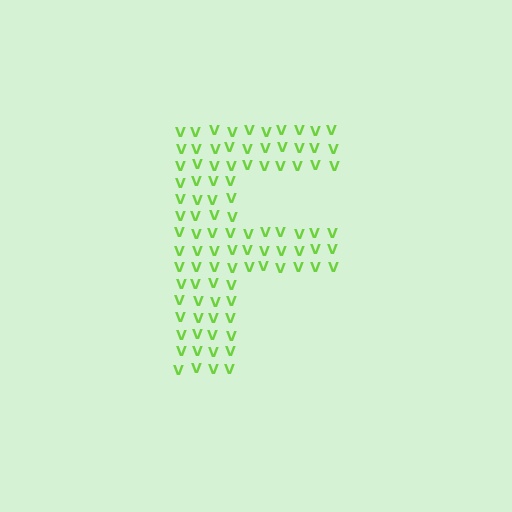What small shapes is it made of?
It is made of small letter V's.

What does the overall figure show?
The overall figure shows the letter F.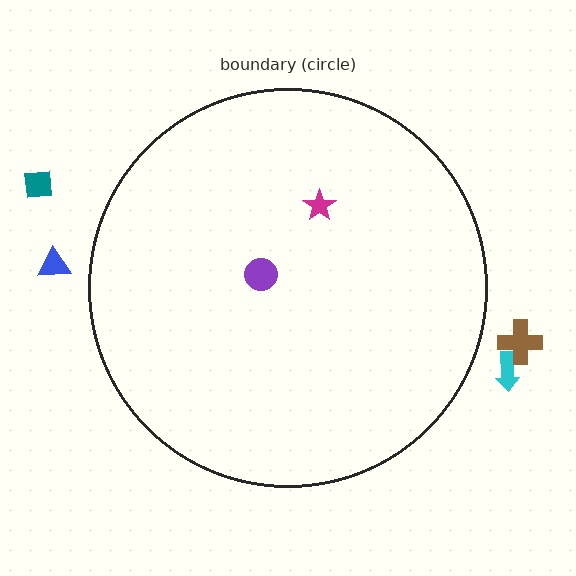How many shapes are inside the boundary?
2 inside, 4 outside.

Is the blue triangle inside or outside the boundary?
Outside.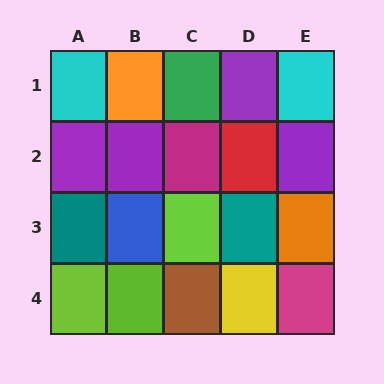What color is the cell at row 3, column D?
Teal.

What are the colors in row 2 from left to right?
Purple, purple, magenta, red, purple.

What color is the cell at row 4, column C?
Brown.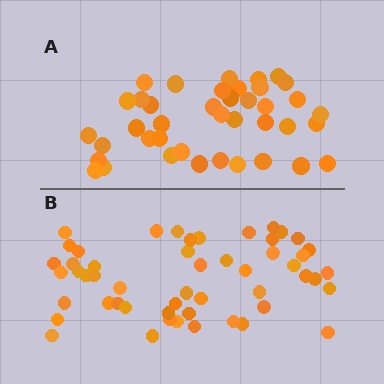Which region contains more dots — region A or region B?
Region B (the bottom region) has more dots.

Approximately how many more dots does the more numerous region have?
Region B has roughly 12 or so more dots than region A.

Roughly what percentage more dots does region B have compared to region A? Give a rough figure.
About 30% more.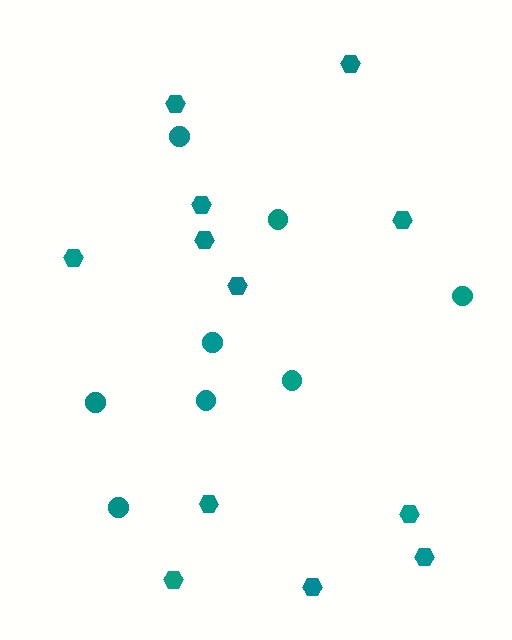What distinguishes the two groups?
There are 2 groups: one group of circles (8) and one group of hexagons (12).